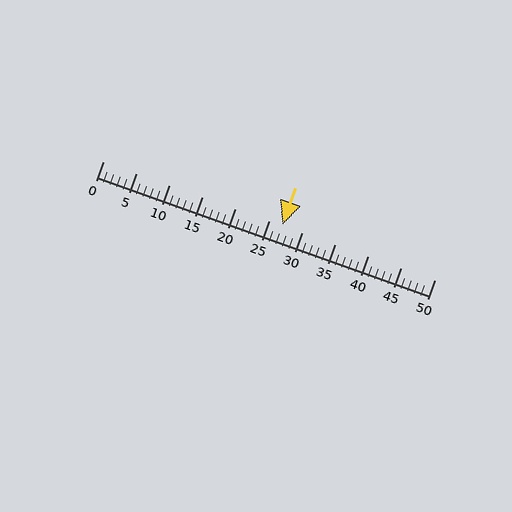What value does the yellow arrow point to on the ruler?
The yellow arrow points to approximately 27.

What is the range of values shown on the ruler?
The ruler shows values from 0 to 50.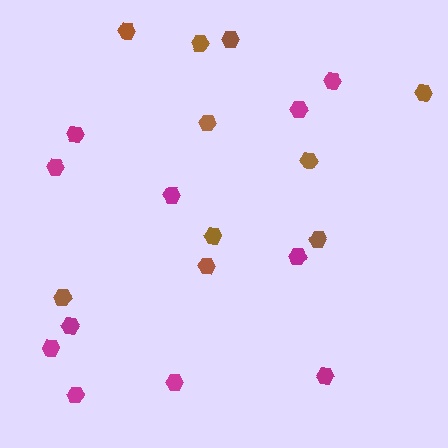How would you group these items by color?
There are 2 groups: one group of brown hexagons (10) and one group of magenta hexagons (11).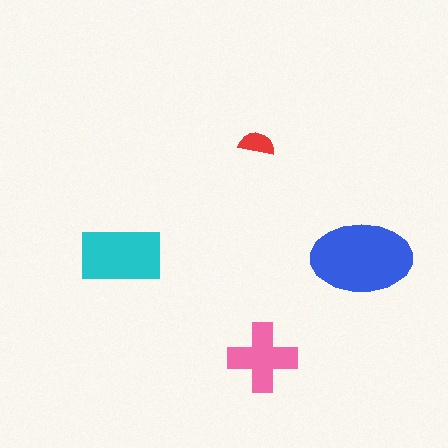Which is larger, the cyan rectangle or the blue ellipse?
The blue ellipse.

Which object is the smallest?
The red semicircle.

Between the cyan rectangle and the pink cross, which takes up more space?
The cyan rectangle.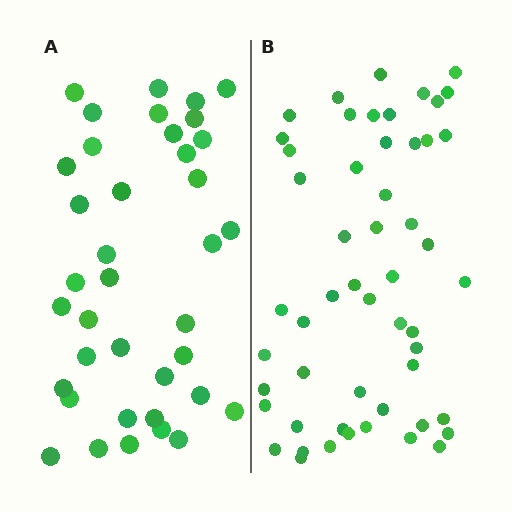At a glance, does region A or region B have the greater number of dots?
Region B (the right region) has more dots.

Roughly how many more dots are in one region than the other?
Region B has approximately 15 more dots than region A.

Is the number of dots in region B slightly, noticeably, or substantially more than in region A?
Region B has noticeably more, but not dramatically so. The ratio is roughly 1.4 to 1.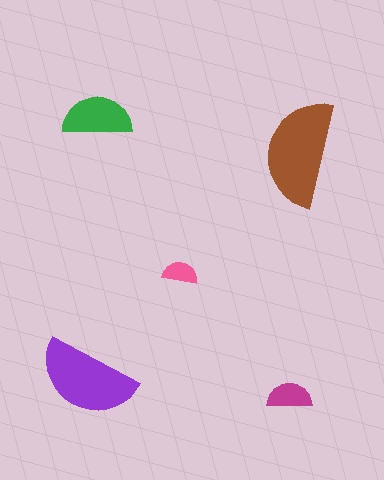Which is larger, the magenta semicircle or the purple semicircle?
The purple one.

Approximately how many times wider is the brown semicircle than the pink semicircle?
About 3 times wider.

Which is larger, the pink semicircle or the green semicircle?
The green one.